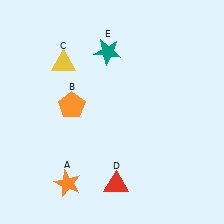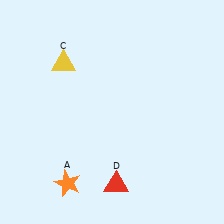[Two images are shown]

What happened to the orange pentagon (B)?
The orange pentagon (B) was removed in Image 2. It was in the top-left area of Image 1.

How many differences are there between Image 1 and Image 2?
There are 2 differences between the two images.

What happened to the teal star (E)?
The teal star (E) was removed in Image 2. It was in the top-left area of Image 1.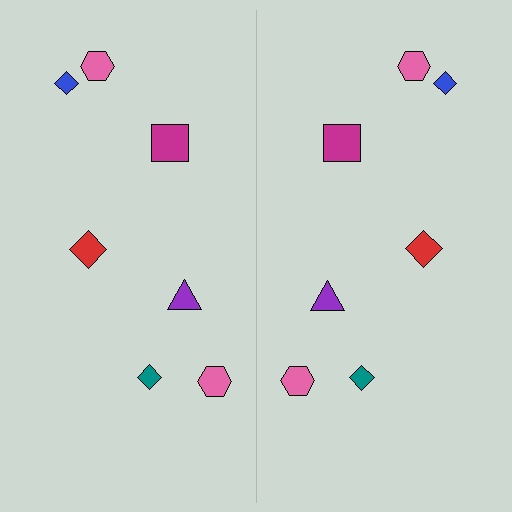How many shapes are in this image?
There are 14 shapes in this image.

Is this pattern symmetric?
Yes, this pattern has bilateral (reflection) symmetry.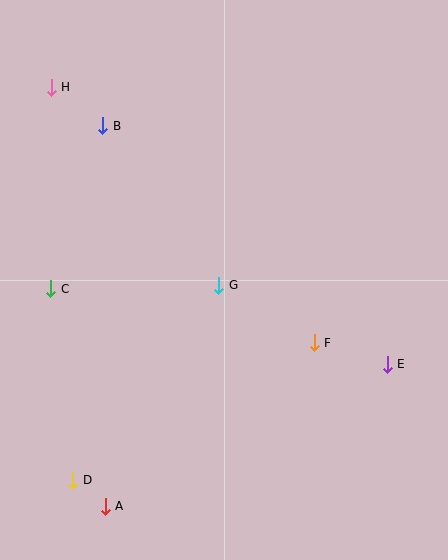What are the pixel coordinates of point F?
Point F is at (314, 343).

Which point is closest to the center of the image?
Point G at (219, 285) is closest to the center.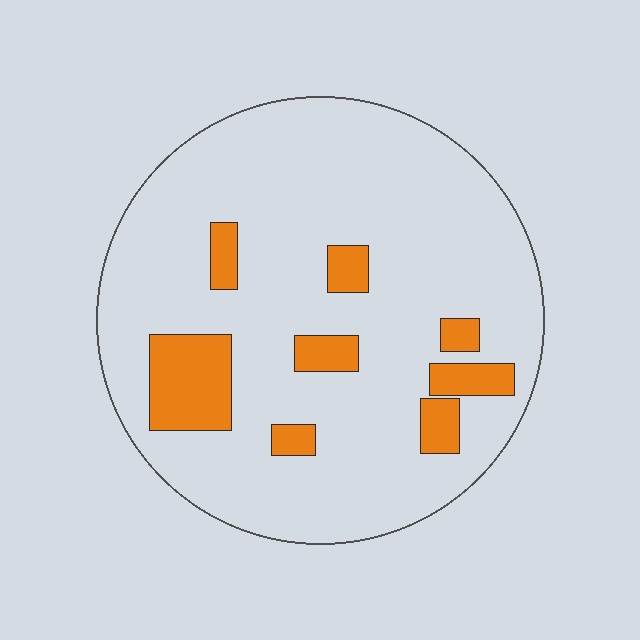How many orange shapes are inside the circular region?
8.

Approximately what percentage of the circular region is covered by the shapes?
Approximately 15%.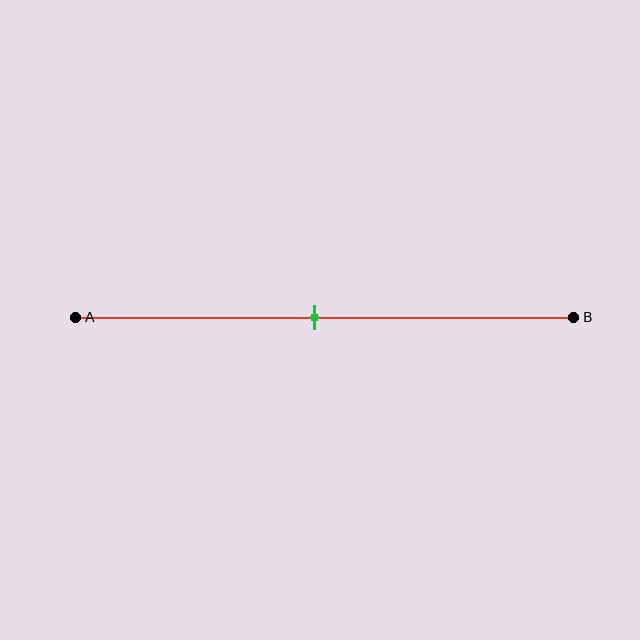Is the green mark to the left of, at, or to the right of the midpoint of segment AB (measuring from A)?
The green mark is approximately at the midpoint of segment AB.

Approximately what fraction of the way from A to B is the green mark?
The green mark is approximately 50% of the way from A to B.